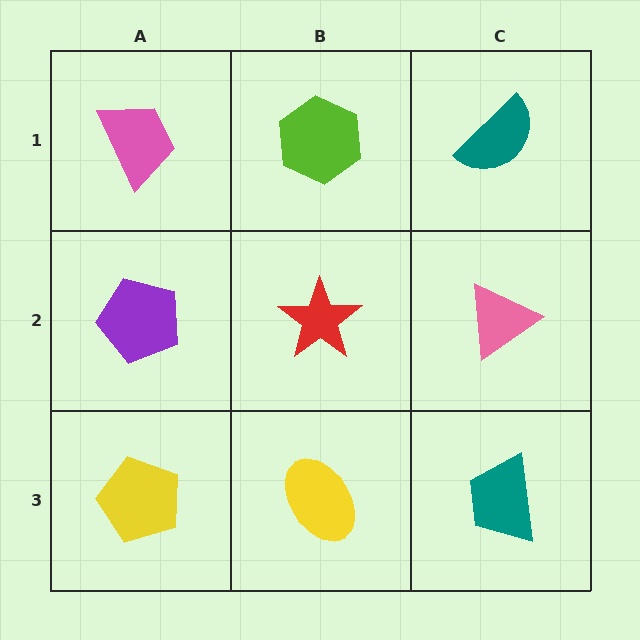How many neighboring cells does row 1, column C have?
2.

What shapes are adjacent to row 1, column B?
A red star (row 2, column B), a pink trapezoid (row 1, column A), a teal semicircle (row 1, column C).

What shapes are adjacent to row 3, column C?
A pink triangle (row 2, column C), a yellow ellipse (row 3, column B).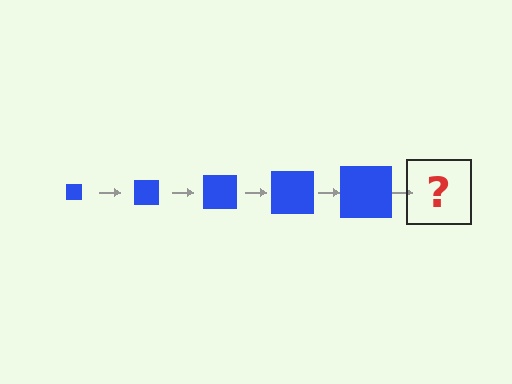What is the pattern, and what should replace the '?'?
The pattern is that the square gets progressively larger each step. The '?' should be a blue square, larger than the previous one.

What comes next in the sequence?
The next element should be a blue square, larger than the previous one.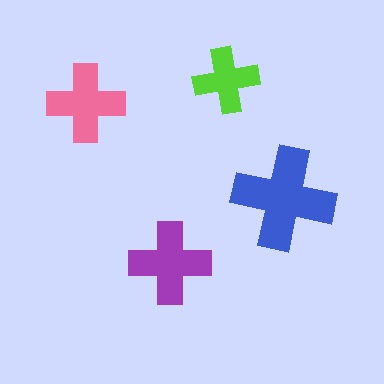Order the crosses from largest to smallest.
the blue one, the purple one, the pink one, the lime one.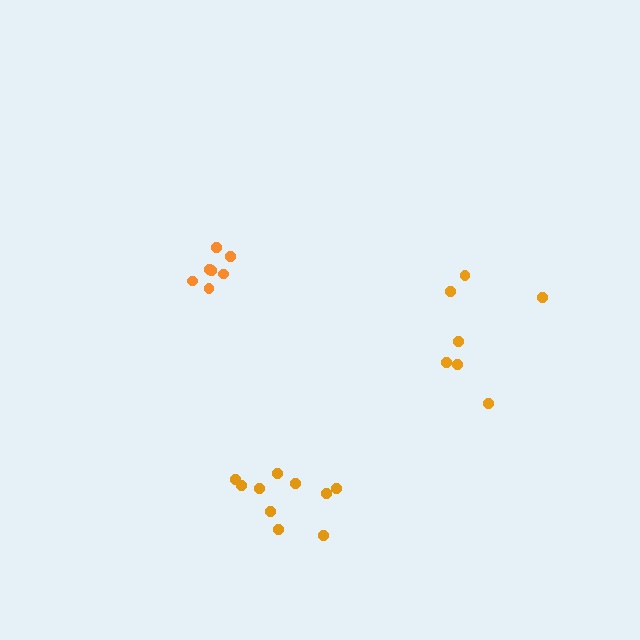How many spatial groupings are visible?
There are 3 spatial groupings.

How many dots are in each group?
Group 1: 10 dots, Group 2: 7 dots, Group 3: 7 dots (24 total).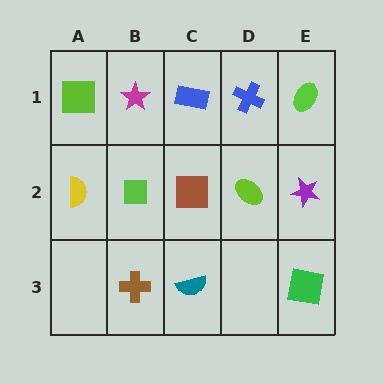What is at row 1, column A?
A lime square.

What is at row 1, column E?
A lime ellipse.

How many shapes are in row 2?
5 shapes.